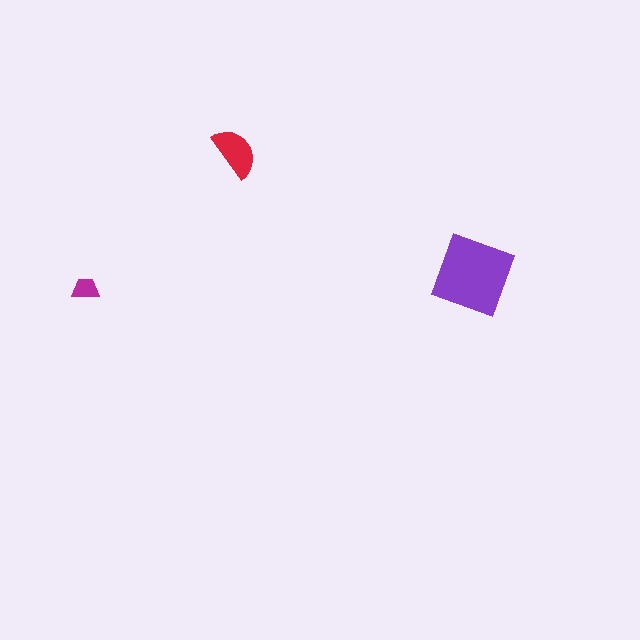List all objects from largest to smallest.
The purple diamond, the red semicircle, the magenta trapezoid.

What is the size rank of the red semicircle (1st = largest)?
2nd.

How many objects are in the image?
There are 3 objects in the image.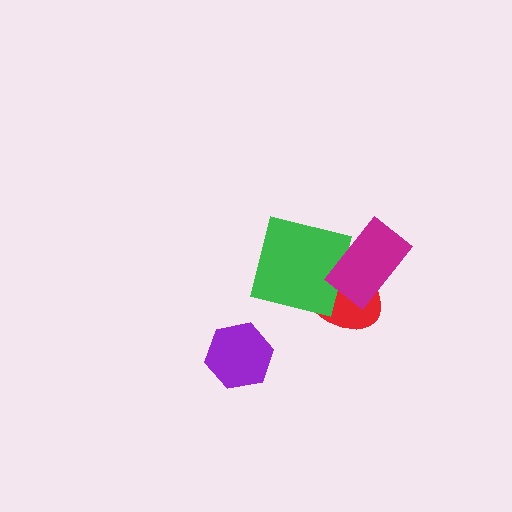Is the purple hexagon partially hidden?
No, no other shape covers it.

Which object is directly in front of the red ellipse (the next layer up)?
The green square is directly in front of the red ellipse.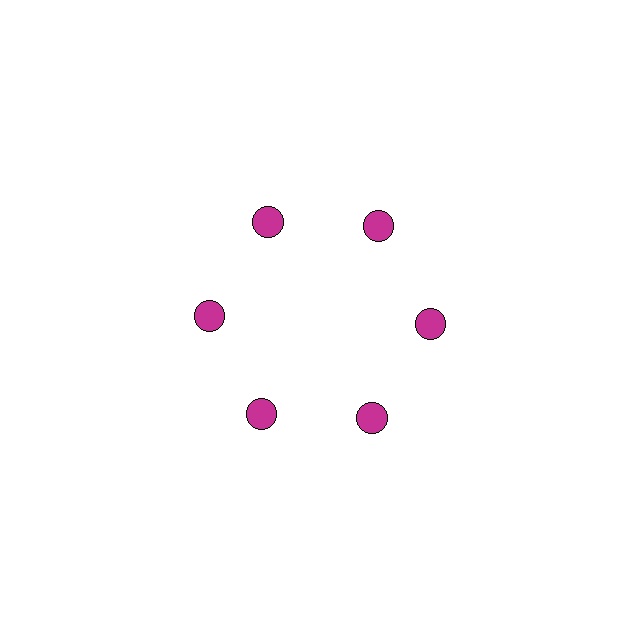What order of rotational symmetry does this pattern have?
This pattern has 6-fold rotational symmetry.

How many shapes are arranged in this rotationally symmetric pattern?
There are 6 shapes, arranged in 6 groups of 1.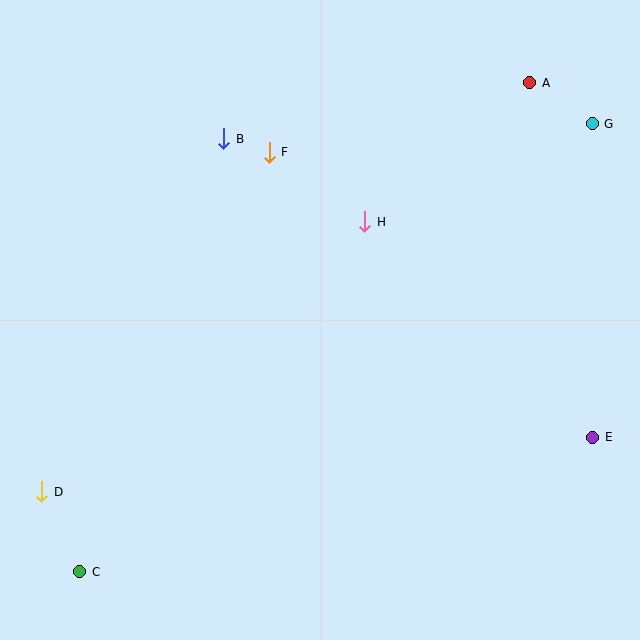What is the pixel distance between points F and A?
The distance between F and A is 270 pixels.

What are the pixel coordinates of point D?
Point D is at (42, 492).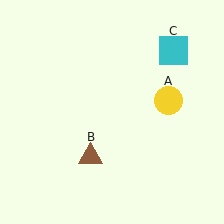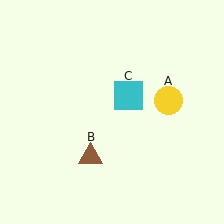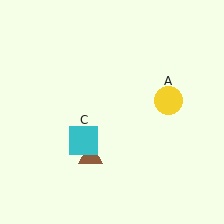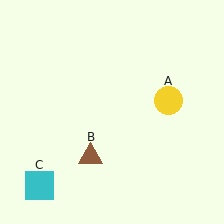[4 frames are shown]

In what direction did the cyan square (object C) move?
The cyan square (object C) moved down and to the left.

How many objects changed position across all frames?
1 object changed position: cyan square (object C).